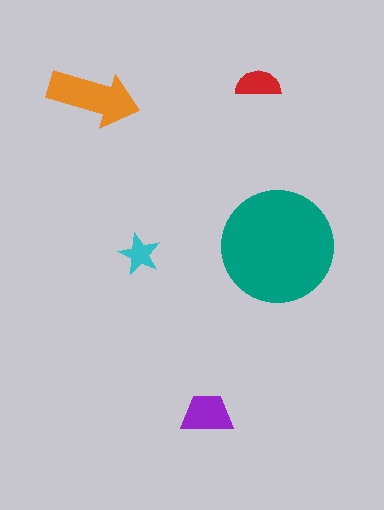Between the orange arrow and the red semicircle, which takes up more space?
The orange arrow.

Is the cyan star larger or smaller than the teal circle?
Smaller.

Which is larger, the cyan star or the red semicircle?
The red semicircle.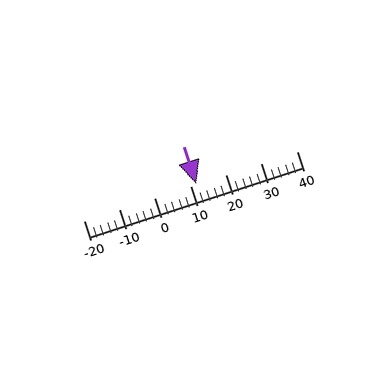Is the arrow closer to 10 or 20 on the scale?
The arrow is closer to 10.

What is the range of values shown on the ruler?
The ruler shows values from -20 to 40.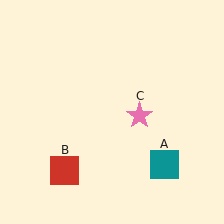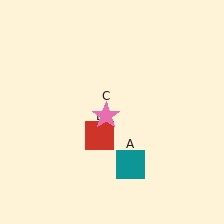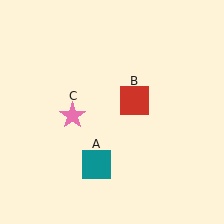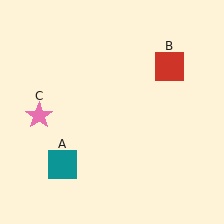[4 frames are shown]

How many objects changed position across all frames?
3 objects changed position: teal square (object A), red square (object B), pink star (object C).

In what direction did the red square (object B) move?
The red square (object B) moved up and to the right.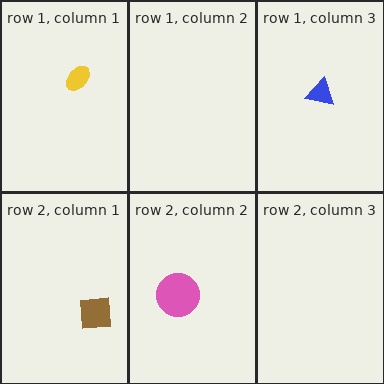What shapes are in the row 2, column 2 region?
The pink circle.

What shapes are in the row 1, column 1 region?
The yellow ellipse.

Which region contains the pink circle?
The row 2, column 2 region.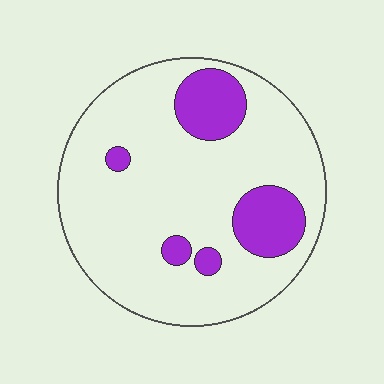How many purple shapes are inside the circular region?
5.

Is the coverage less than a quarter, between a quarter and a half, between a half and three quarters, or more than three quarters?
Less than a quarter.